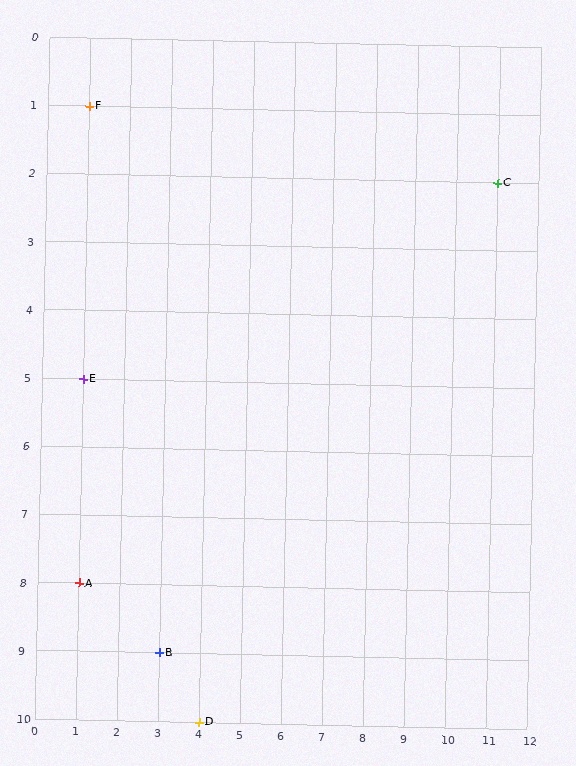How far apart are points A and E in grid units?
Points A and E are 3 rows apart.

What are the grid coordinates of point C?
Point C is at grid coordinates (11, 2).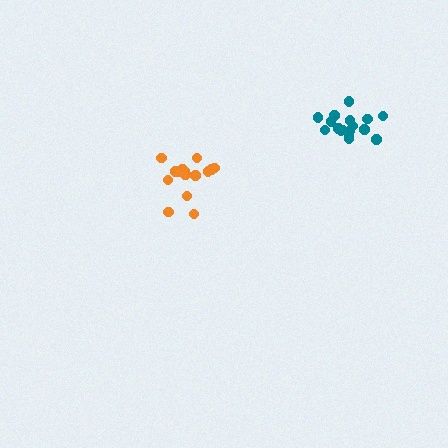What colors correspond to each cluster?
The clusters are colored: orange, teal.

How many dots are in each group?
Group 1: 16 dots, Group 2: 17 dots (33 total).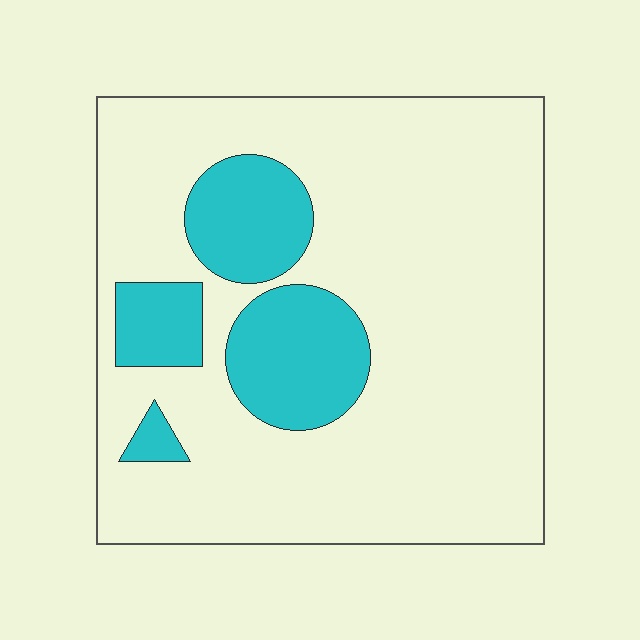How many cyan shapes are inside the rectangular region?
4.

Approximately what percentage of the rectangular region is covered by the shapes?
Approximately 20%.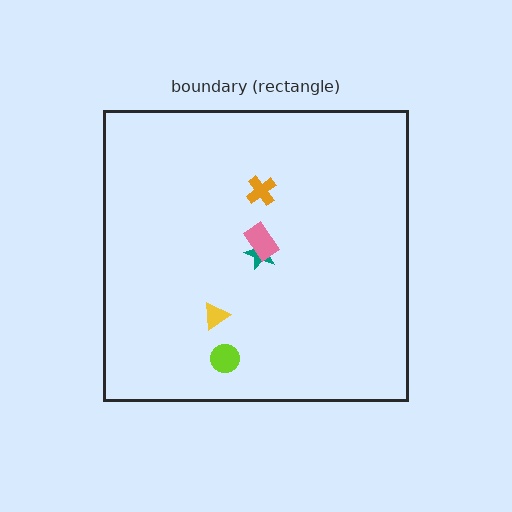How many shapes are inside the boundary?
5 inside, 0 outside.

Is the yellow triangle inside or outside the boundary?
Inside.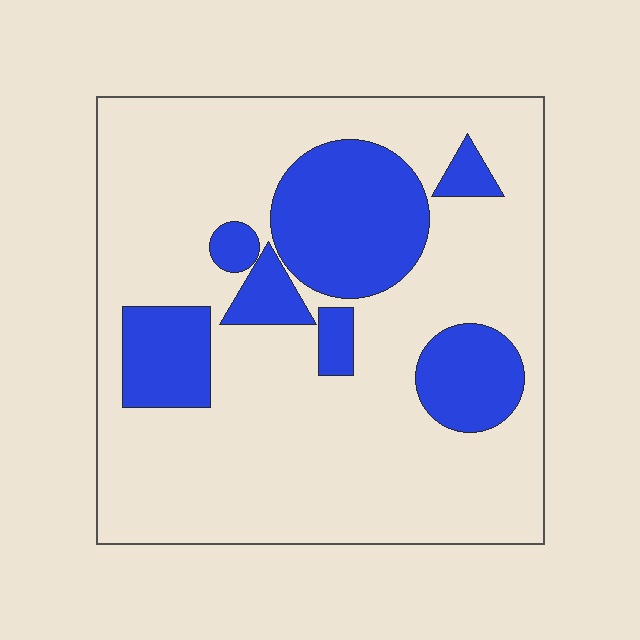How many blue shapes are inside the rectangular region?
7.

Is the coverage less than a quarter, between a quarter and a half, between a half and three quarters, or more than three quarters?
Less than a quarter.